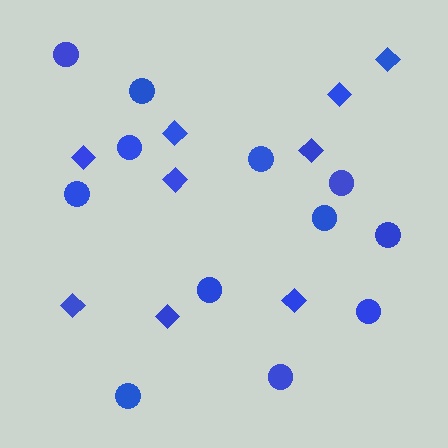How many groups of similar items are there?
There are 2 groups: one group of diamonds (9) and one group of circles (12).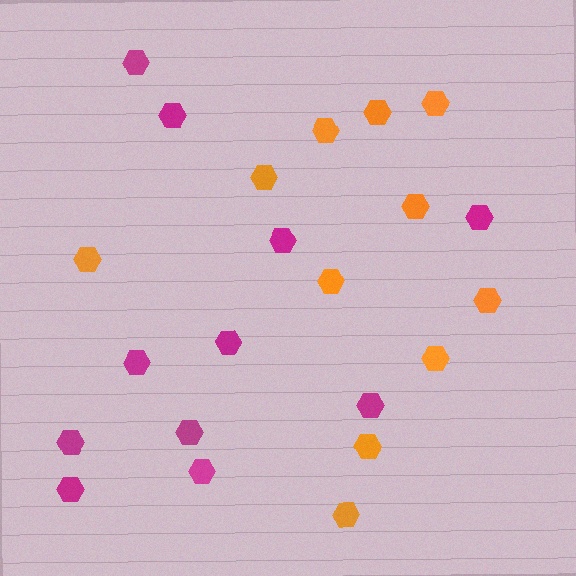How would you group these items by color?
There are 2 groups: one group of magenta hexagons (11) and one group of orange hexagons (11).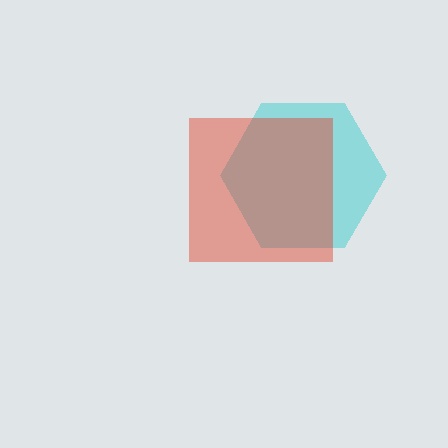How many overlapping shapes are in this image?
There are 2 overlapping shapes in the image.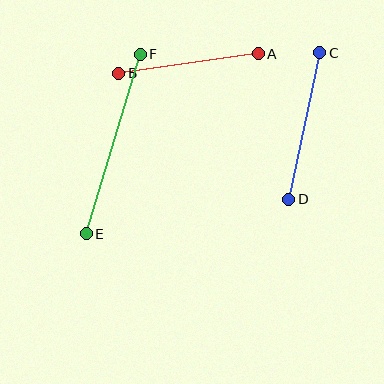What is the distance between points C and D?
The distance is approximately 149 pixels.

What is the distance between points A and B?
The distance is approximately 141 pixels.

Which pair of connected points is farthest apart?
Points E and F are farthest apart.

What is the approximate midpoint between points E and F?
The midpoint is at approximately (113, 144) pixels.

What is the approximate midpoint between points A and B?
The midpoint is at approximately (188, 63) pixels.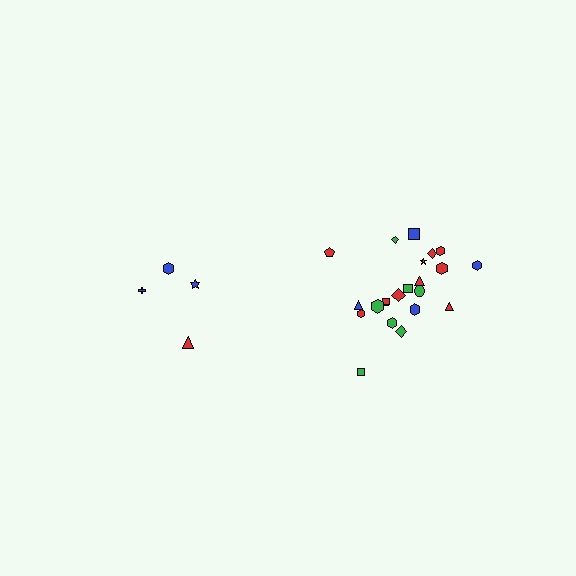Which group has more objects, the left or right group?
The right group.